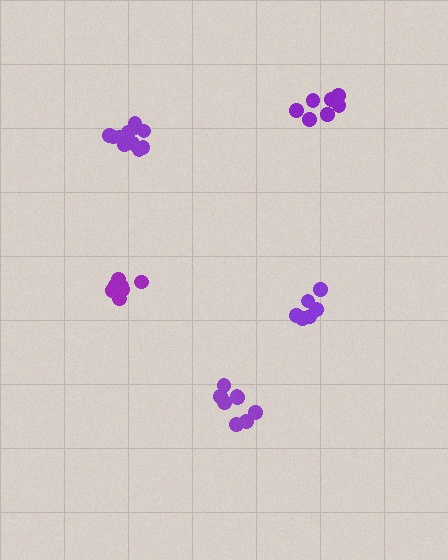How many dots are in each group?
Group 1: 6 dots, Group 2: 7 dots, Group 3: 8 dots, Group 4: 8 dots, Group 5: 11 dots (40 total).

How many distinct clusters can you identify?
There are 5 distinct clusters.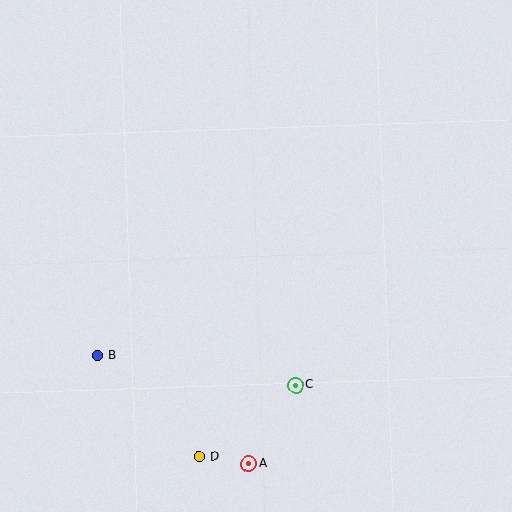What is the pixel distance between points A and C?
The distance between A and C is 91 pixels.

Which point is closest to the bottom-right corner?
Point C is closest to the bottom-right corner.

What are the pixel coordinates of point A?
Point A is at (249, 463).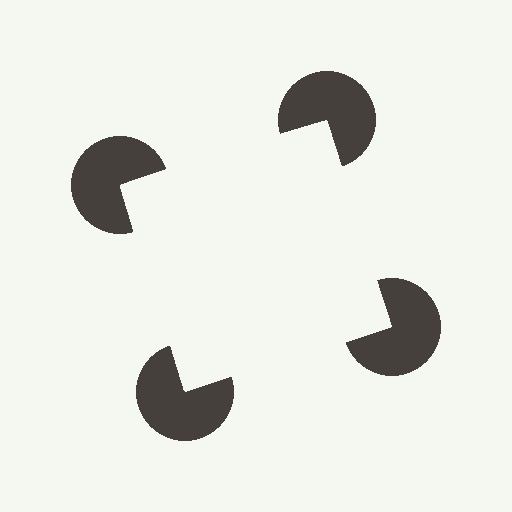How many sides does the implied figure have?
4 sides.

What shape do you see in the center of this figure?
An illusory square — its edges are inferred from the aligned wedge cuts in the pac-man discs, not physically drawn.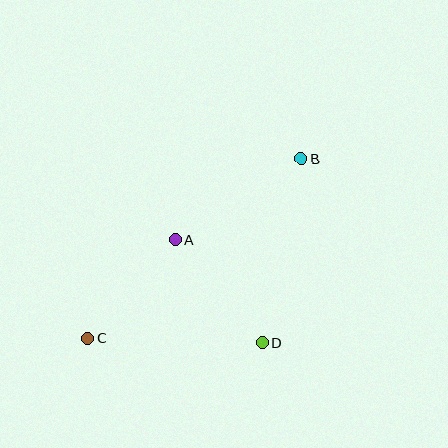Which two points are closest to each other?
Points A and C are closest to each other.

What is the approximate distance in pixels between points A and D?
The distance between A and D is approximately 134 pixels.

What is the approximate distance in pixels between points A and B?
The distance between A and B is approximately 150 pixels.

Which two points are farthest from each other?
Points B and C are farthest from each other.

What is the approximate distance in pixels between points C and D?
The distance between C and D is approximately 174 pixels.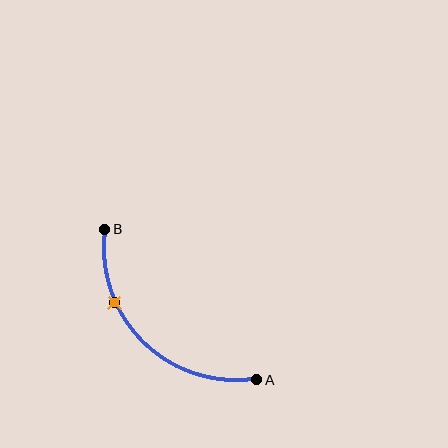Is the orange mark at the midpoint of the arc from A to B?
No. The orange mark lies on the arc but is closer to endpoint B. The arc midpoint would be at the point on the curve equidistant along the arc from both A and B.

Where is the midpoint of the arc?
The arc midpoint is the point on the curve farthest from the straight line joining A and B. It sits below and to the left of that line.